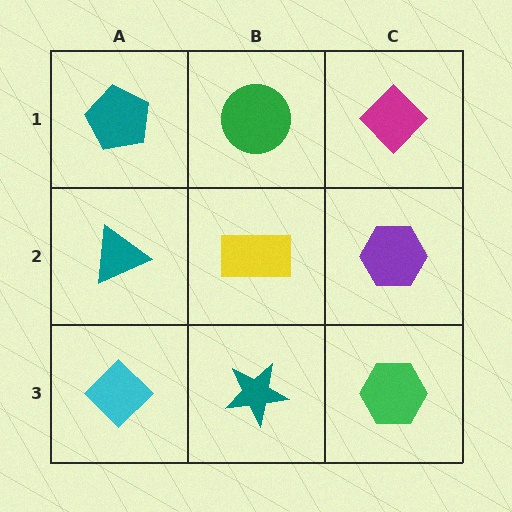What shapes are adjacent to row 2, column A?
A teal pentagon (row 1, column A), a cyan diamond (row 3, column A), a yellow rectangle (row 2, column B).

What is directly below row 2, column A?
A cyan diamond.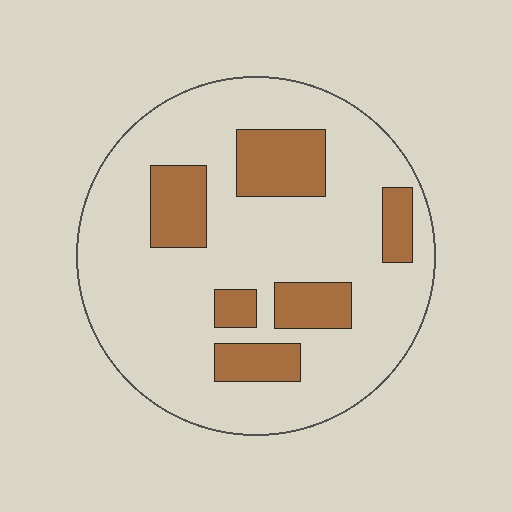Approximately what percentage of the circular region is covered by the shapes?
Approximately 20%.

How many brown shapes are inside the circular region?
6.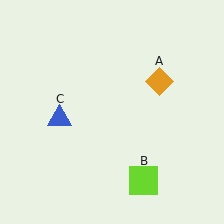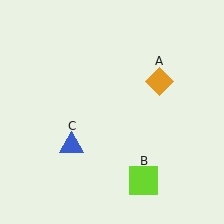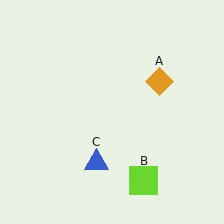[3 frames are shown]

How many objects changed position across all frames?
1 object changed position: blue triangle (object C).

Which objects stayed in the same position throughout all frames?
Orange diamond (object A) and lime square (object B) remained stationary.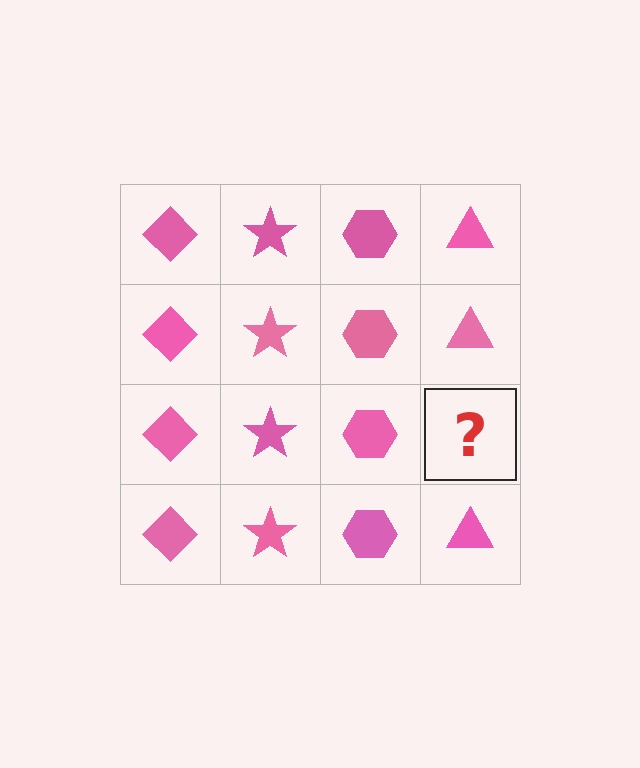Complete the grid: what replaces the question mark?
The question mark should be replaced with a pink triangle.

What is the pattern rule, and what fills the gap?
The rule is that each column has a consistent shape. The gap should be filled with a pink triangle.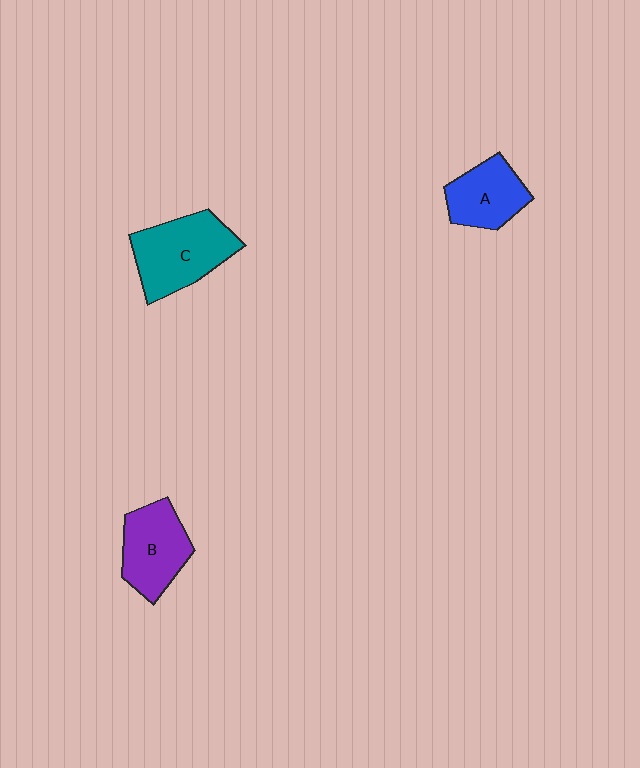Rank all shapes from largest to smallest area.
From largest to smallest: C (teal), B (purple), A (blue).